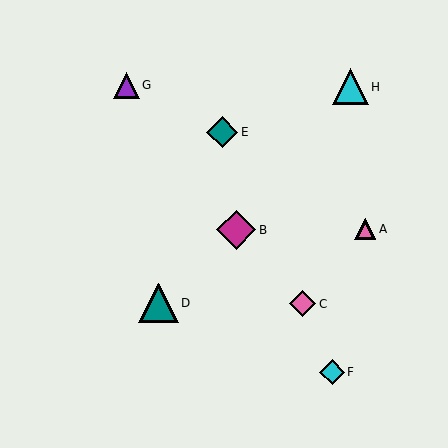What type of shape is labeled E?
Shape E is a teal diamond.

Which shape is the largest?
The teal triangle (labeled D) is the largest.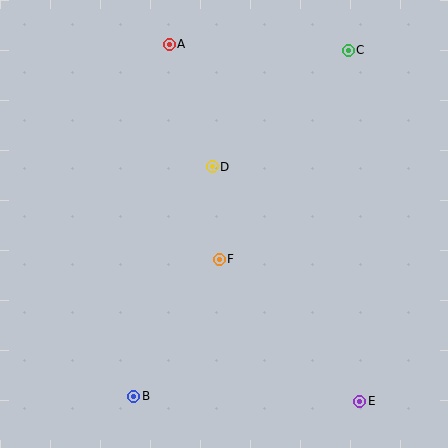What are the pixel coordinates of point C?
Point C is at (348, 50).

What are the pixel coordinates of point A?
Point A is at (169, 44).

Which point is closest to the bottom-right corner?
Point E is closest to the bottom-right corner.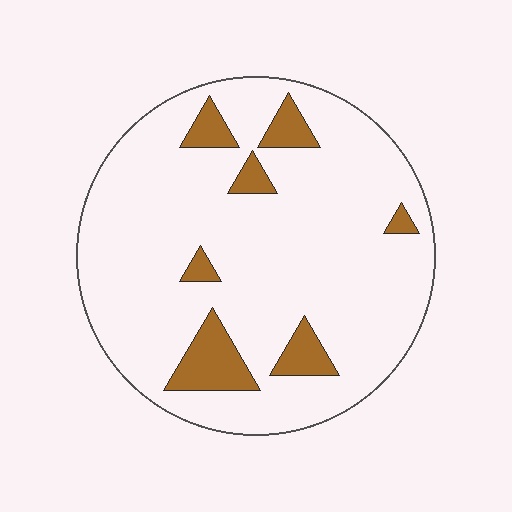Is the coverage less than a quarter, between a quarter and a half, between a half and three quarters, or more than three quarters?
Less than a quarter.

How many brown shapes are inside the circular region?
7.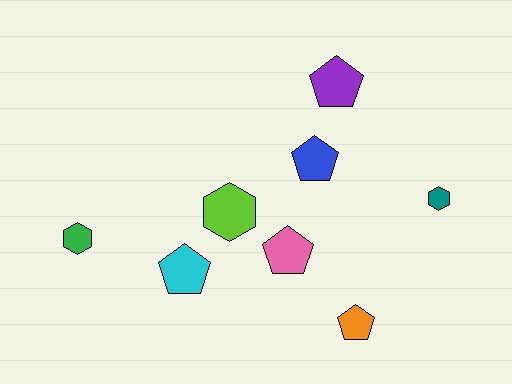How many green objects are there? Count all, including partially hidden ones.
There is 1 green object.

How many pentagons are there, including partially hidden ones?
There are 5 pentagons.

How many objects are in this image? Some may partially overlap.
There are 8 objects.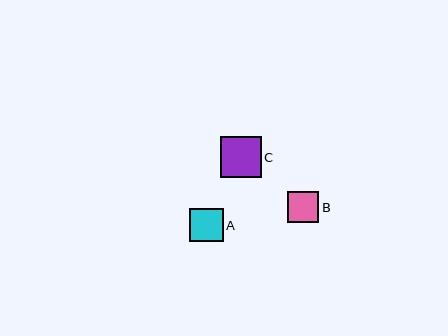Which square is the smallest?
Square B is the smallest with a size of approximately 31 pixels.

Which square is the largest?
Square C is the largest with a size of approximately 41 pixels.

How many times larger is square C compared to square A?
Square C is approximately 1.2 times the size of square A.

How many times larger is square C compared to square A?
Square C is approximately 1.2 times the size of square A.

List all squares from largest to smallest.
From largest to smallest: C, A, B.